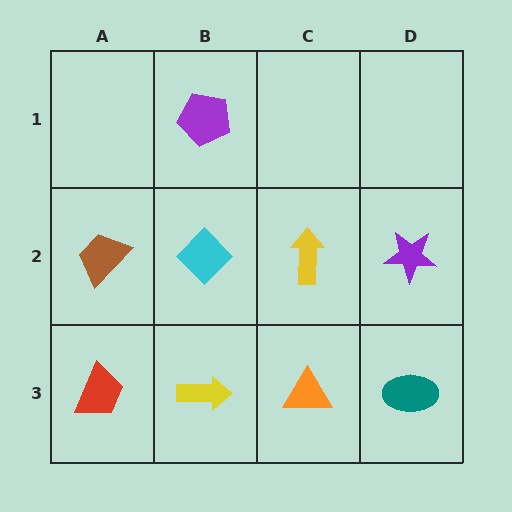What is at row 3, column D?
A teal ellipse.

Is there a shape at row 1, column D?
No, that cell is empty.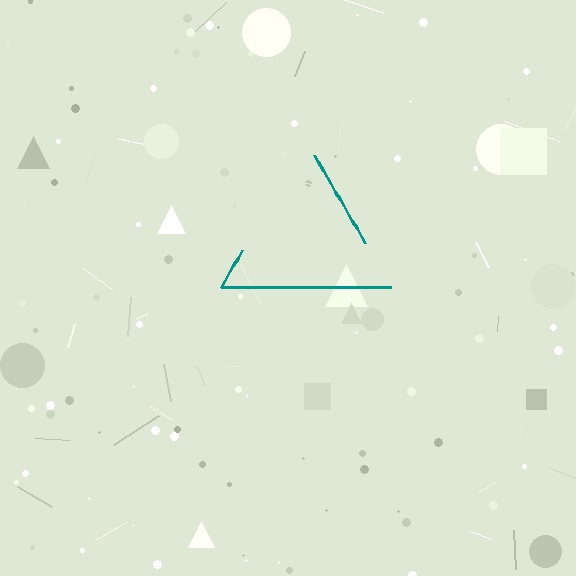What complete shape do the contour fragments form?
The contour fragments form a triangle.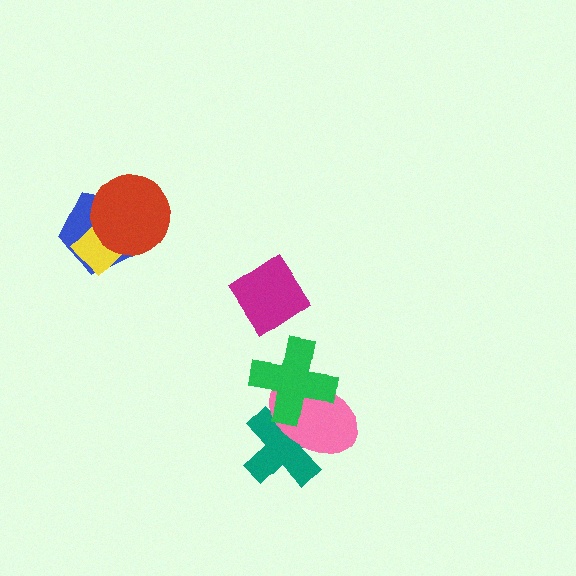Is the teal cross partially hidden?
Yes, it is partially covered by another shape.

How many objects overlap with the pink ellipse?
2 objects overlap with the pink ellipse.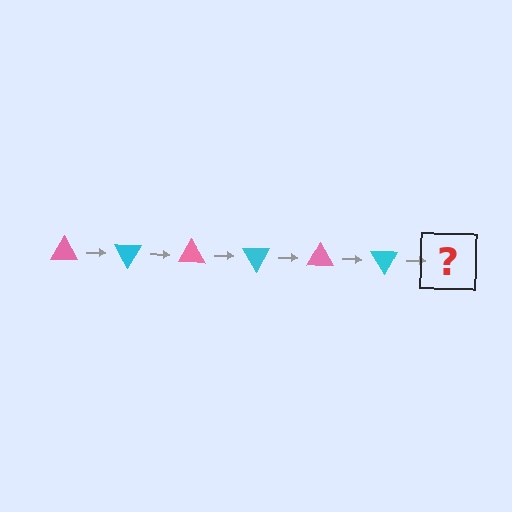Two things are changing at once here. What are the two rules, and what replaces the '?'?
The two rules are that it rotates 60 degrees each step and the color cycles through pink and cyan. The '?' should be a pink triangle, rotated 360 degrees from the start.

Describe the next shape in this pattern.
It should be a pink triangle, rotated 360 degrees from the start.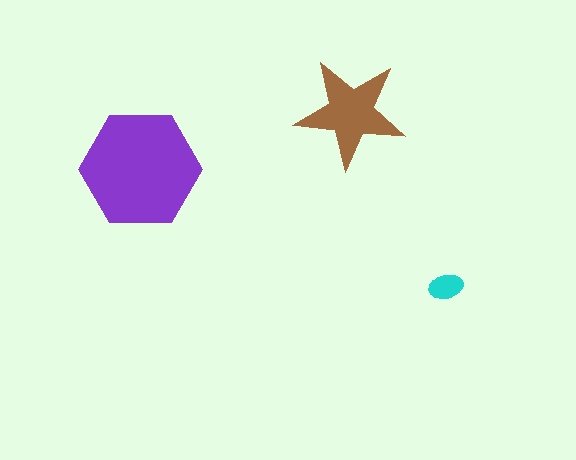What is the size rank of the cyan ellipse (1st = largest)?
3rd.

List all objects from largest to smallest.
The purple hexagon, the brown star, the cyan ellipse.